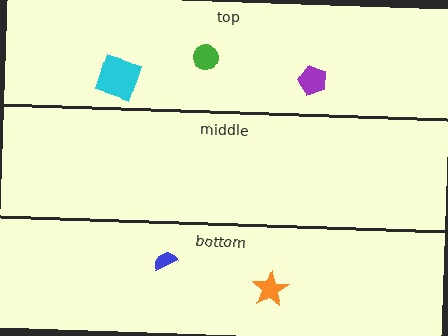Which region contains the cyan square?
The top region.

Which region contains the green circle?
The top region.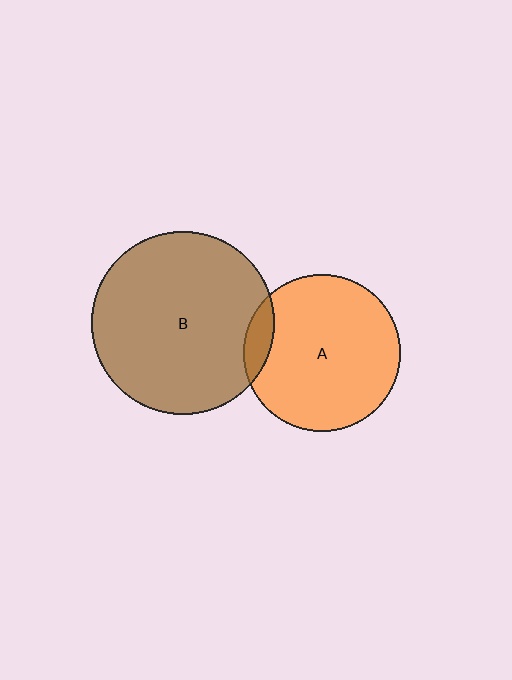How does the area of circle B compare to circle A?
Approximately 1.4 times.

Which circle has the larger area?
Circle B (brown).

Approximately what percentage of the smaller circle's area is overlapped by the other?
Approximately 10%.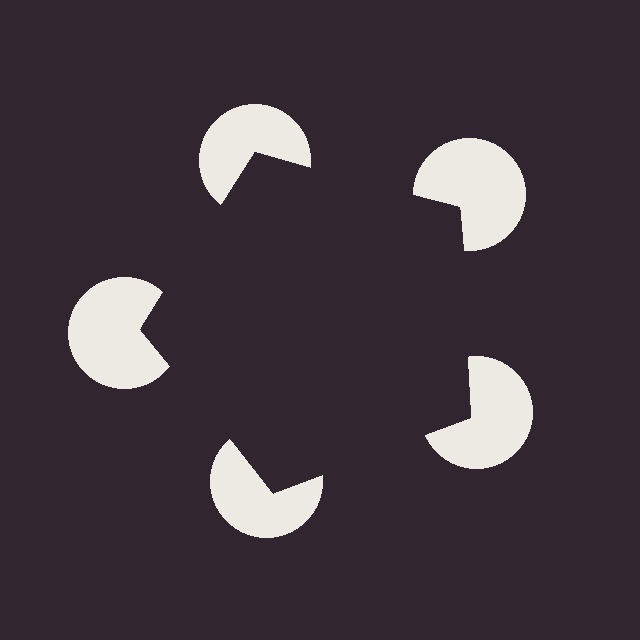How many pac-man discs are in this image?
There are 5 — one at each vertex of the illusory pentagon.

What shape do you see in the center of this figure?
An illusory pentagon — its edges are inferred from the aligned wedge cuts in the pac-man discs, not physically drawn.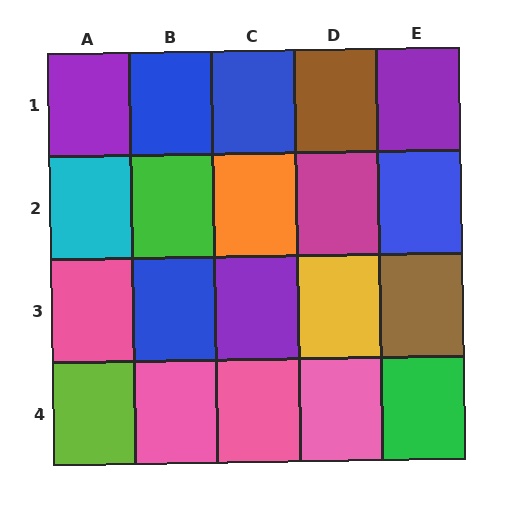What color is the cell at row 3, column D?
Yellow.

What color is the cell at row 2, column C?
Orange.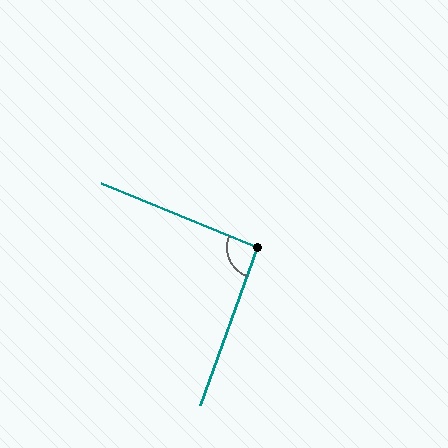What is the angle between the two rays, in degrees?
Approximately 92 degrees.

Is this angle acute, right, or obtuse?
It is approximately a right angle.